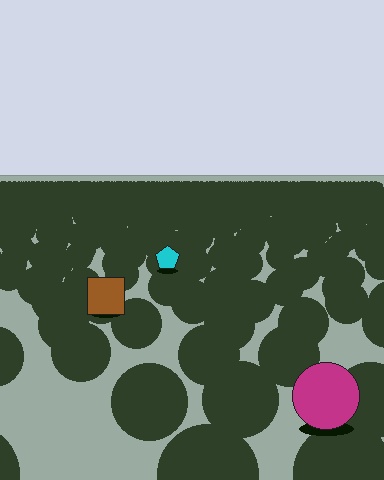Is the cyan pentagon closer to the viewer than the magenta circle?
No. The magenta circle is closer — you can tell from the texture gradient: the ground texture is coarser near it.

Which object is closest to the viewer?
The magenta circle is closest. The texture marks near it are larger and more spread out.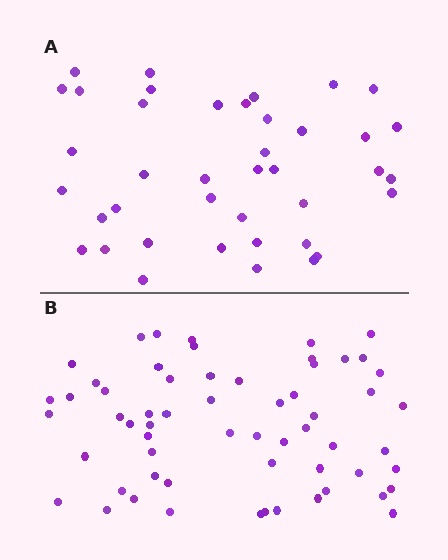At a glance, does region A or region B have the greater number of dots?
Region B (the bottom region) has more dots.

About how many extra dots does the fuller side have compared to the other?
Region B has approximately 20 more dots than region A.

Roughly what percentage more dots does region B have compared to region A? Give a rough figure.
About 50% more.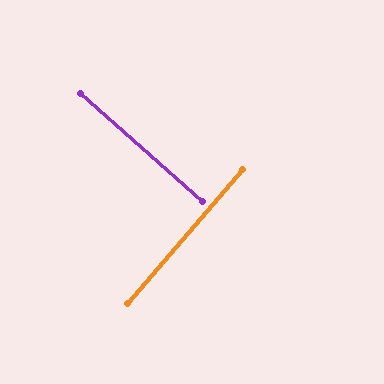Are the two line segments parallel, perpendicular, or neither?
Perpendicular — they meet at approximately 89°.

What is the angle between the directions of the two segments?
Approximately 89 degrees.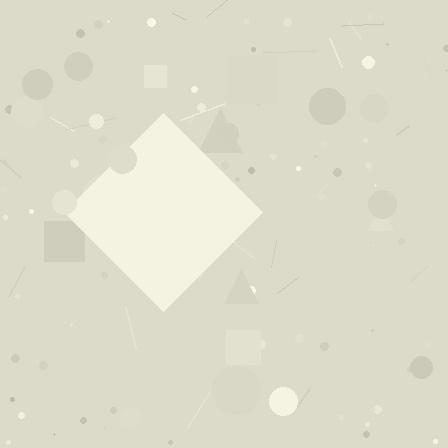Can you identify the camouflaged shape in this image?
The camouflaged shape is a diamond.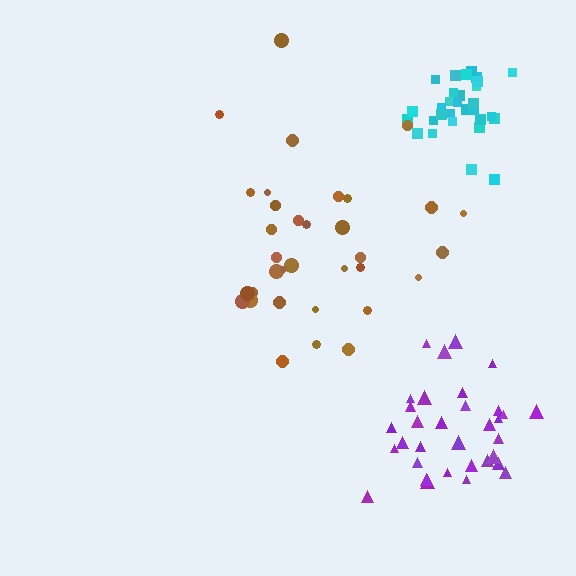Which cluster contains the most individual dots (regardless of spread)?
Brown (34).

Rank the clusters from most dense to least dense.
cyan, purple, brown.